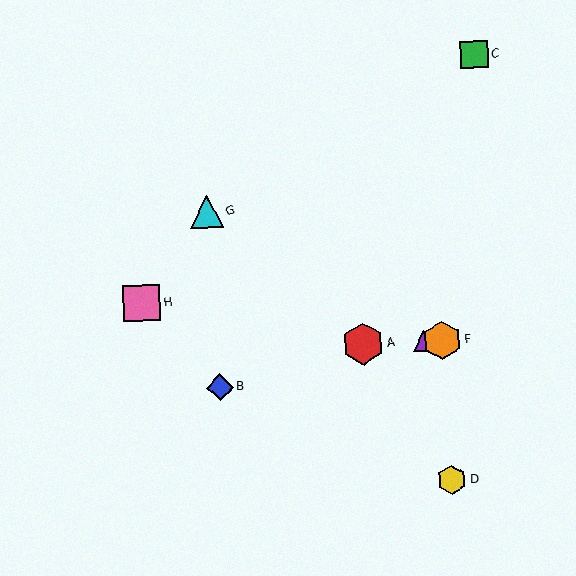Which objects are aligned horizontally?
Objects A, E, F are aligned horizontally.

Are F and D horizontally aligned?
No, F is at y≈340 and D is at y≈480.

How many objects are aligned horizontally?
3 objects (A, E, F) are aligned horizontally.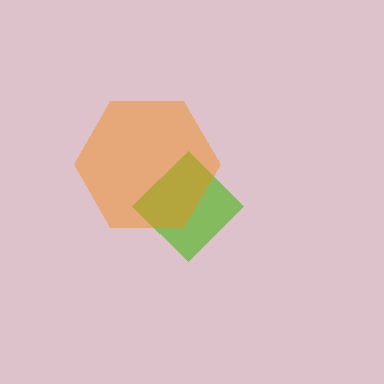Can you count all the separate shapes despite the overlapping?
Yes, there are 2 separate shapes.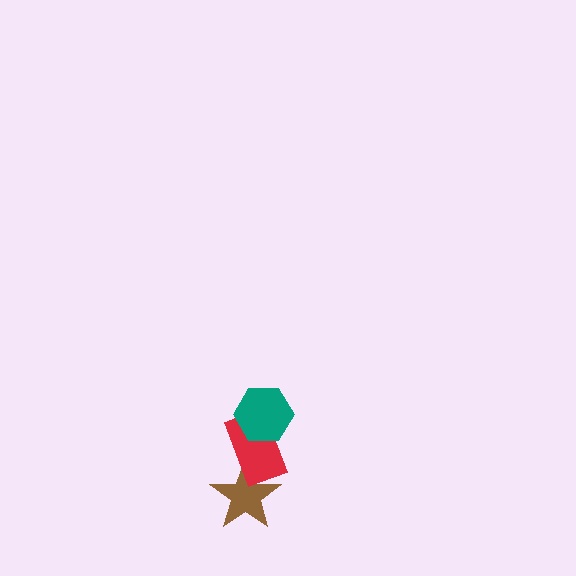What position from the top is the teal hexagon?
The teal hexagon is 1st from the top.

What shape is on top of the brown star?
The red rectangle is on top of the brown star.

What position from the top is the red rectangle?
The red rectangle is 2nd from the top.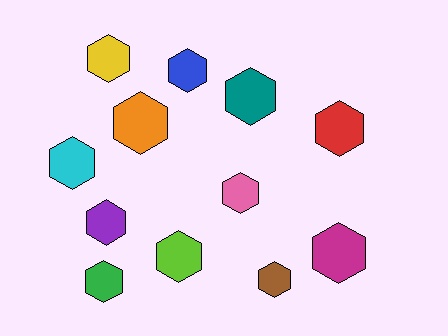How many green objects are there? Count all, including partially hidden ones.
There is 1 green object.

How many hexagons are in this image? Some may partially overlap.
There are 12 hexagons.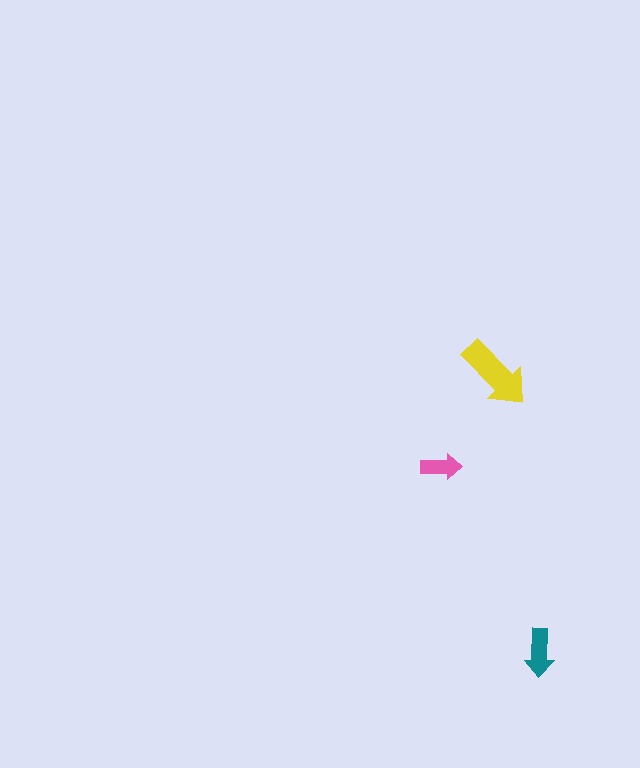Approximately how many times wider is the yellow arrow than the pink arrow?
About 2 times wider.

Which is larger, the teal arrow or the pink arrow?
The teal one.